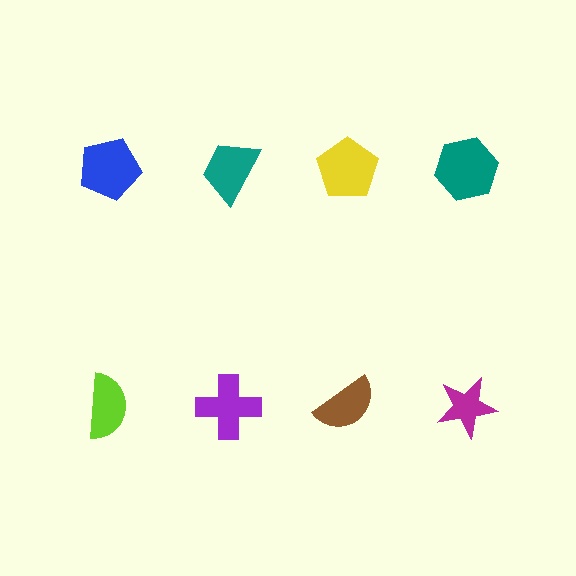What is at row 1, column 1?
A blue pentagon.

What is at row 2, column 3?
A brown semicircle.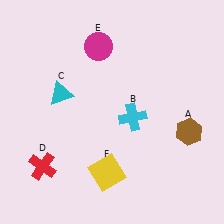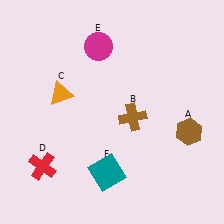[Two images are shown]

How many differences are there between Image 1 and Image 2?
There are 3 differences between the two images.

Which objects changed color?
B changed from cyan to brown. C changed from cyan to orange. F changed from yellow to teal.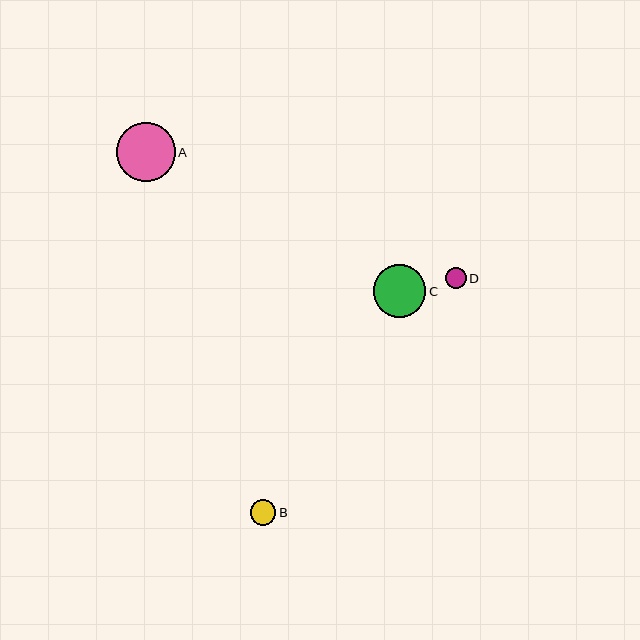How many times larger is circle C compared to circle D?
Circle C is approximately 2.5 times the size of circle D.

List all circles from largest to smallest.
From largest to smallest: A, C, B, D.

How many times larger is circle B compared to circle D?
Circle B is approximately 1.2 times the size of circle D.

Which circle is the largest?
Circle A is the largest with a size of approximately 58 pixels.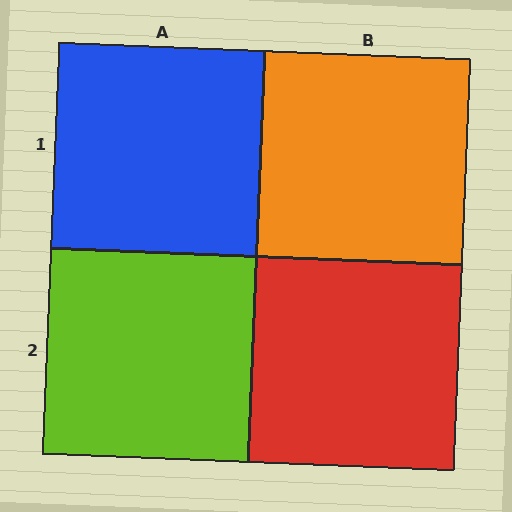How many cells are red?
1 cell is red.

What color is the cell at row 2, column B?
Red.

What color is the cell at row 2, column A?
Lime.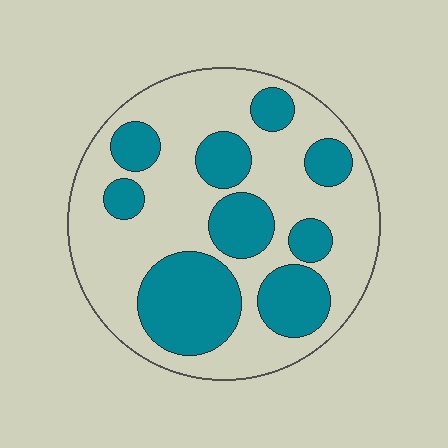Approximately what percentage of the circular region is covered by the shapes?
Approximately 35%.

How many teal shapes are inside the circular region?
9.